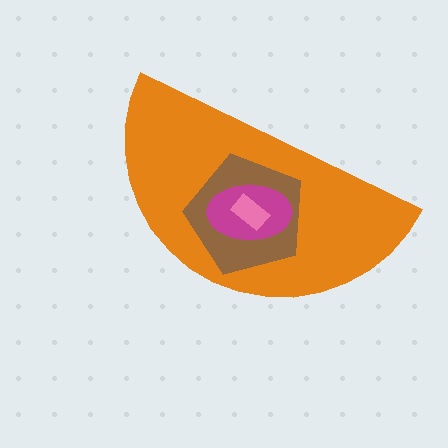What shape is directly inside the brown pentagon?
The magenta ellipse.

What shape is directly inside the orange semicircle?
The brown pentagon.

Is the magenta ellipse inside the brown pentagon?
Yes.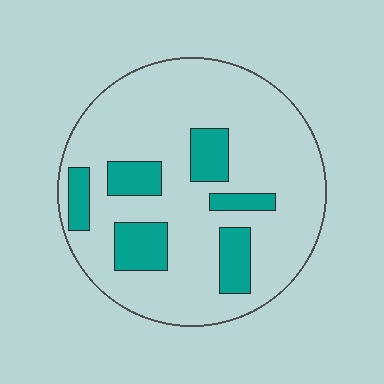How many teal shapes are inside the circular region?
6.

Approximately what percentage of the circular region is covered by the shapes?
Approximately 20%.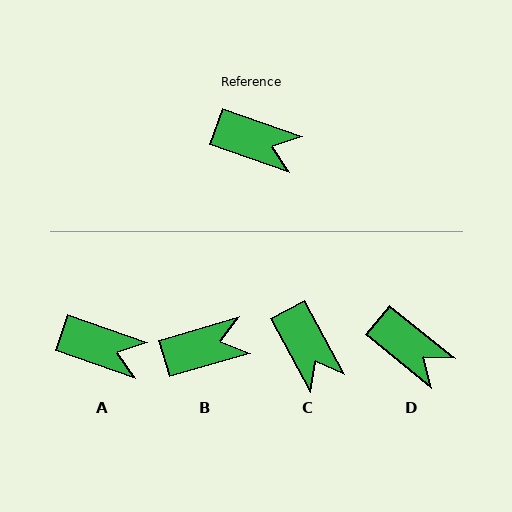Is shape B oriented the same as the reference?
No, it is off by about 35 degrees.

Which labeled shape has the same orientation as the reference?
A.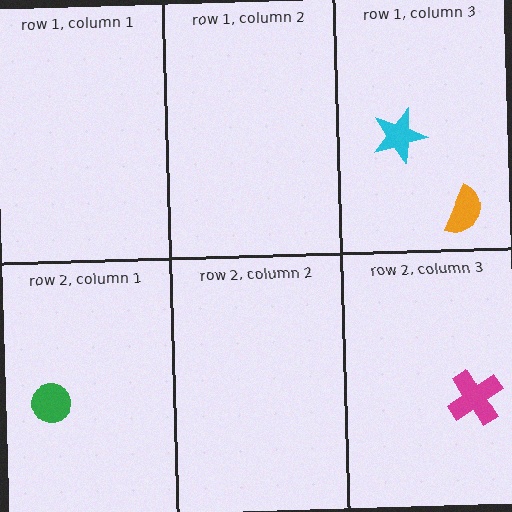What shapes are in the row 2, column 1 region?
The green circle.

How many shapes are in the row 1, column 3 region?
2.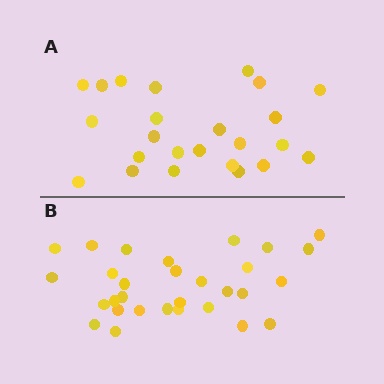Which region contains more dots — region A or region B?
Region B (the bottom region) has more dots.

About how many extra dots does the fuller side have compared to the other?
Region B has about 6 more dots than region A.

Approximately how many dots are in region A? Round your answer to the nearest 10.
About 20 dots. (The exact count is 24, which rounds to 20.)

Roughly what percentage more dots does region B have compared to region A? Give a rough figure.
About 25% more.